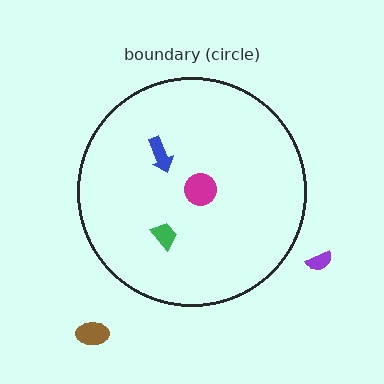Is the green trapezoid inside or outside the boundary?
Inside.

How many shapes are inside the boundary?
3 inside, 2 outside.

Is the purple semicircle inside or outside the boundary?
Outside.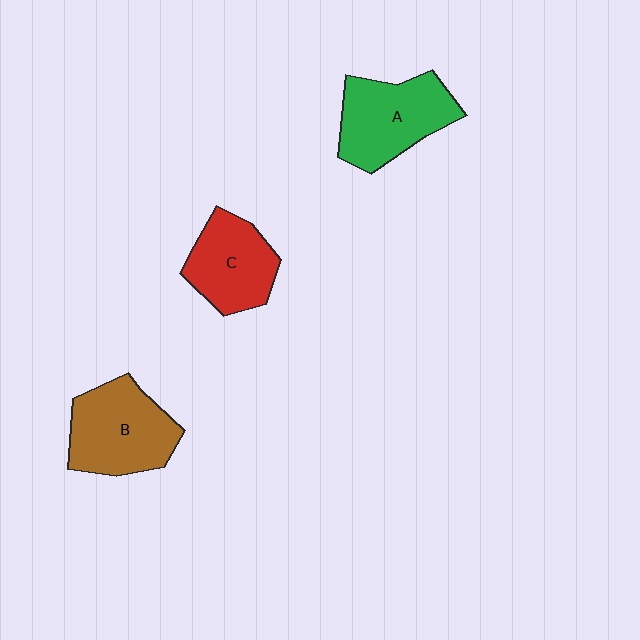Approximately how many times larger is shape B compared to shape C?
Approximately 1.2 times.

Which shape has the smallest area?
Shape C (red).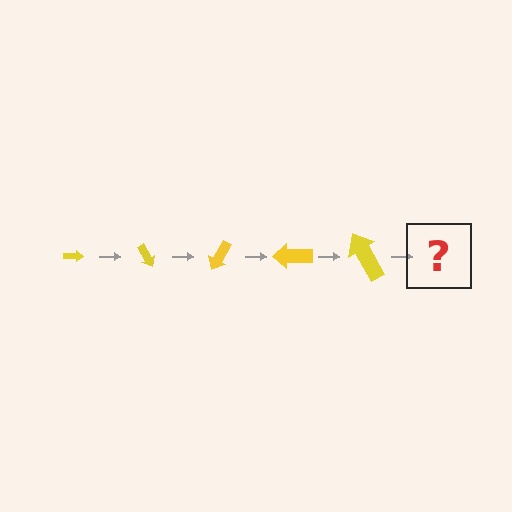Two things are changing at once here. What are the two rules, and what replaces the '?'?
The two rules are that the arrow grows larger each step and it rotates 60 degrees each step. The '?' should be an arrow, larger than the previous one and rotated 300 degrees from the start.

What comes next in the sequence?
The next element should be an arrow, larger than the previous one and rotated 300 degrees from the start.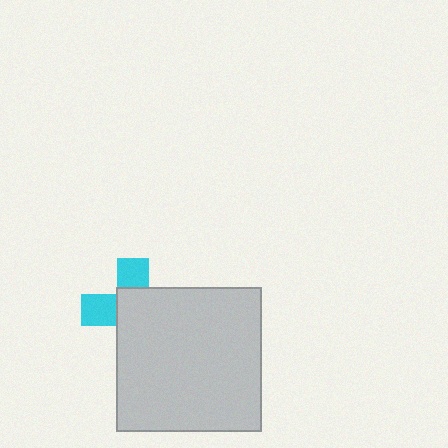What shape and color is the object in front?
The object in front is a light gray square.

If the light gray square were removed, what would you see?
You would see the complete cyan cross.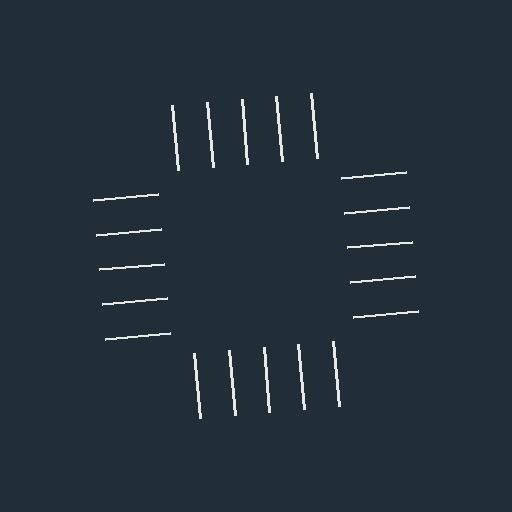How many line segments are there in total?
20 — 5 along each of the 4 edges.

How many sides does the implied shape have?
4 sides — the line-ends trace a square.